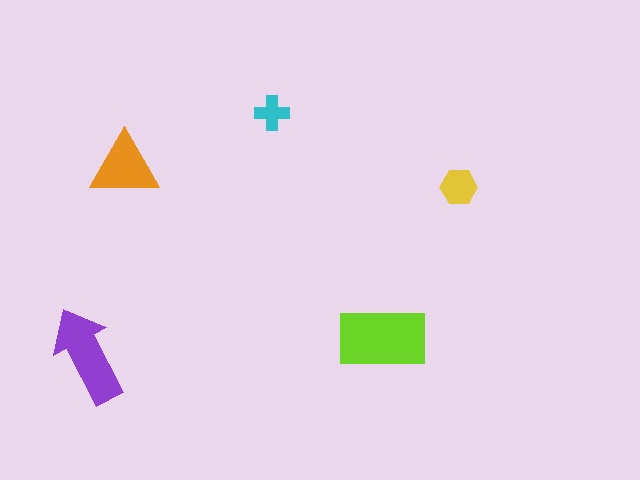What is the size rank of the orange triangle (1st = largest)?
3rd.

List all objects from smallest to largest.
The cyan cross, the yellow hexagon, the orange triangle, the purple arrow, the lime rectangle.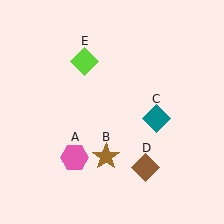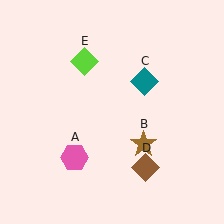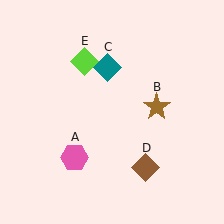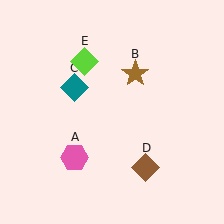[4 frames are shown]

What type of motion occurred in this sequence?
The brown star (object B), teal diamond (object C) rotated counterclockwise around the center of the scene.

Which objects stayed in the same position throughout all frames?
Pink hexagon (object A) and brown diamond (object D) and lime diamond (object E) remained stationary.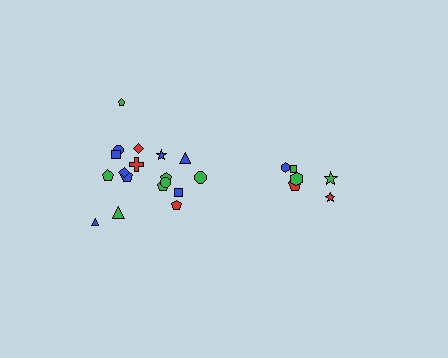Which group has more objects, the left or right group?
The left group.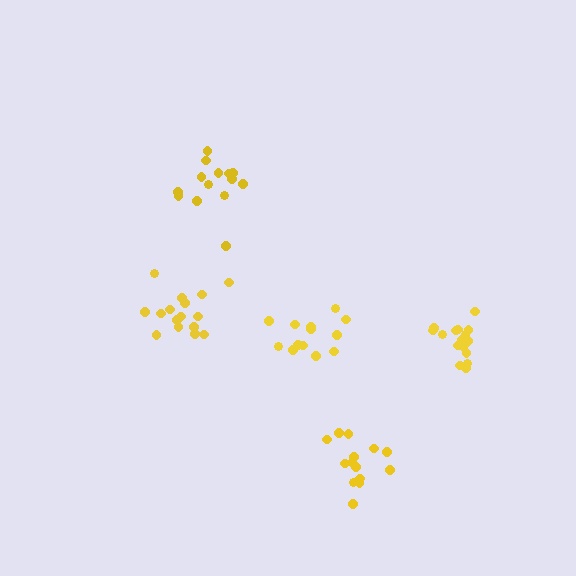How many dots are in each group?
Group 1: 17 dots, Group 2: 13 dots, Group 3: 14 dots, Group 4: 14 dots, Group 5: 16 dots (74 total).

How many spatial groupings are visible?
There are 5 spatial groupings.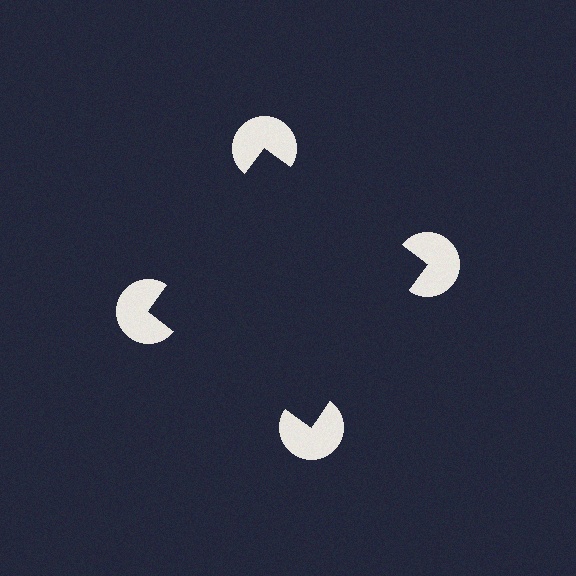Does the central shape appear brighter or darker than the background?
It typically appears slightly darker than the background, even though no actual brightness change is drawn.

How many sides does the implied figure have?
4 sides.